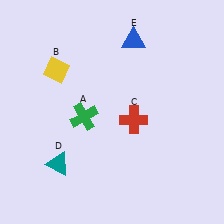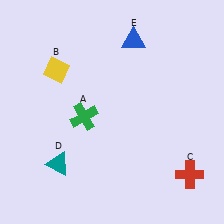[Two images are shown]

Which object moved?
The red cross (C) moved right.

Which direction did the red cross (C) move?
The red cross (C) moved right.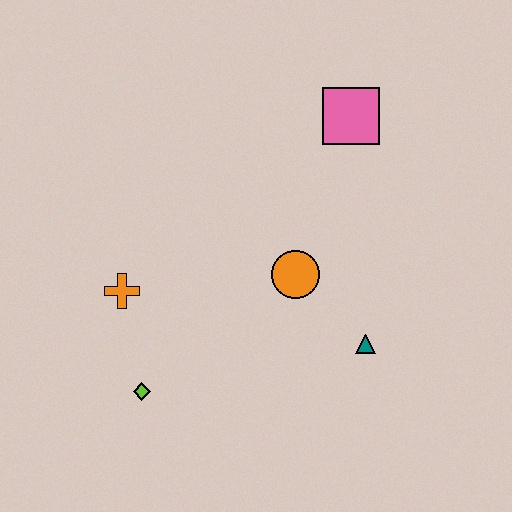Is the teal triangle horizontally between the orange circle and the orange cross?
No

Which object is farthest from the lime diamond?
The pink square is farthest from the lime diamond.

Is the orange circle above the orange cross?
Yes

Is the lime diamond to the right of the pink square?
No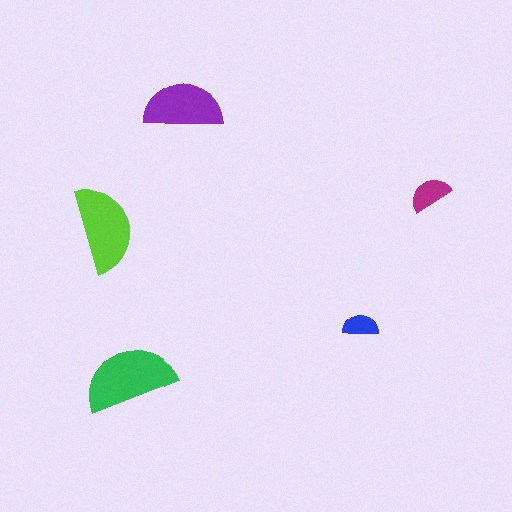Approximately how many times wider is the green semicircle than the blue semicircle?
About 2.5 times wider.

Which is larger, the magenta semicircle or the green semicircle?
The green one.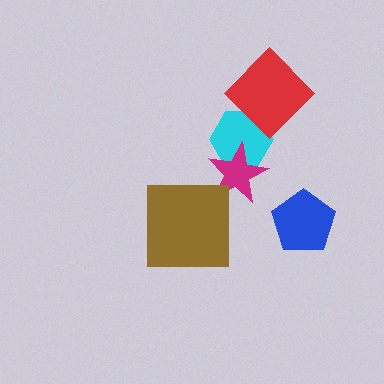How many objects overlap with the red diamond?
1 object overlaps with the red diamond.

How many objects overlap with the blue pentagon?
0 objects overlap with the blue pentagon.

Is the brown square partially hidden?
No, no other shape covers it.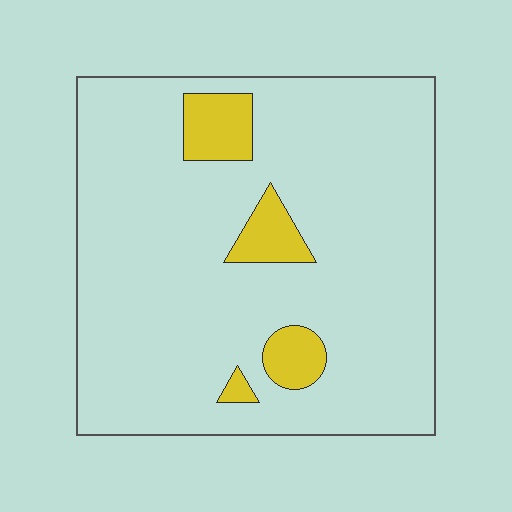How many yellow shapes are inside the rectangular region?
4.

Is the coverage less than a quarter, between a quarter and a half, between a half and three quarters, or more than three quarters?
Less than a quarter.